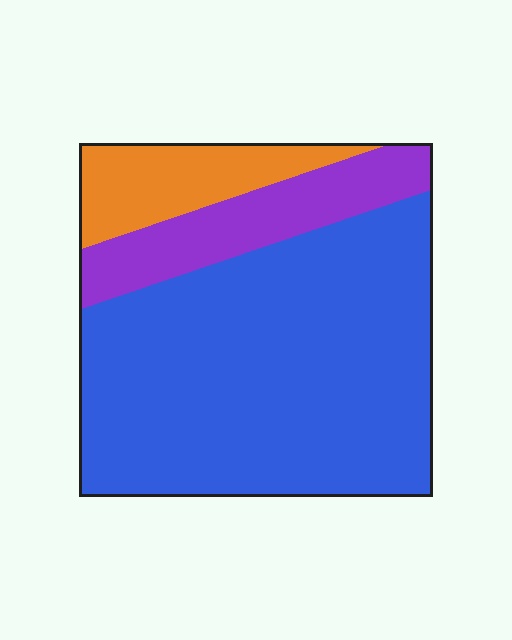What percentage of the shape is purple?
Purple covers 17% of the shape.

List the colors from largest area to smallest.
From largest to smallest: blue, purple, orange.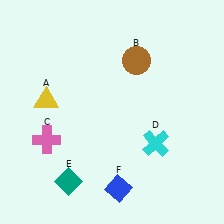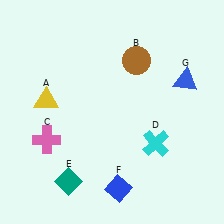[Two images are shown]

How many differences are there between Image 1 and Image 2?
There is 1 difference between the two images.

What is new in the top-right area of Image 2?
A blue triangle (G) was added in the top-right area of Image 2.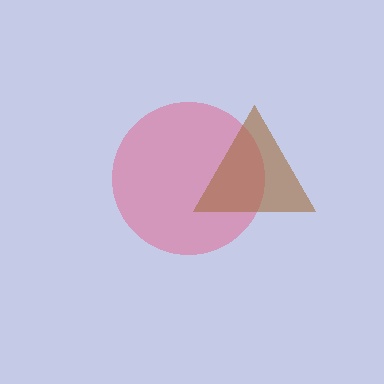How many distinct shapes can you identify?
There are 2 distinct shapes: a pink circle, a brown triangle.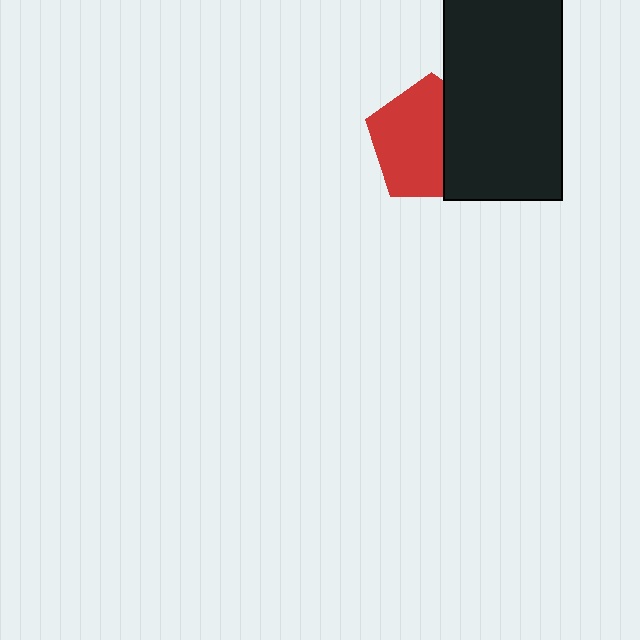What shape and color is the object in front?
The object in front is a black rectangle.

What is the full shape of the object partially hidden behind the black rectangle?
The partially hidden object is a red pentagon.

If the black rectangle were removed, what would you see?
You would see the complete red pentagon.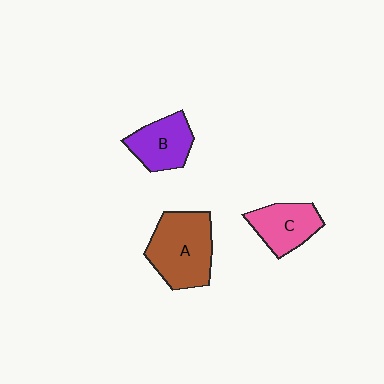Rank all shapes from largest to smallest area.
From largest to smallest: A (brown), B (purple), C (pink).